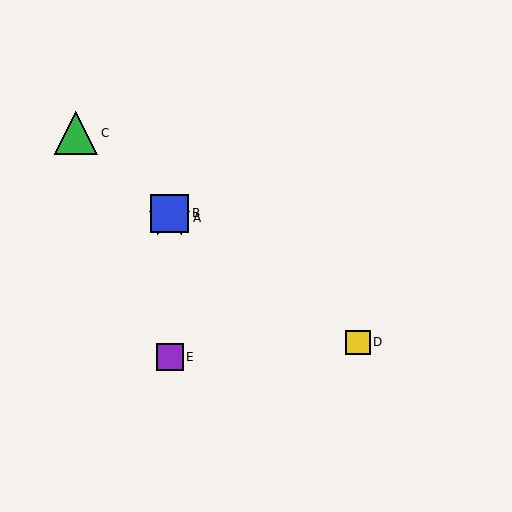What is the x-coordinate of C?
Object C is at x≈76.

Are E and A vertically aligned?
Yes, both are at x≈170.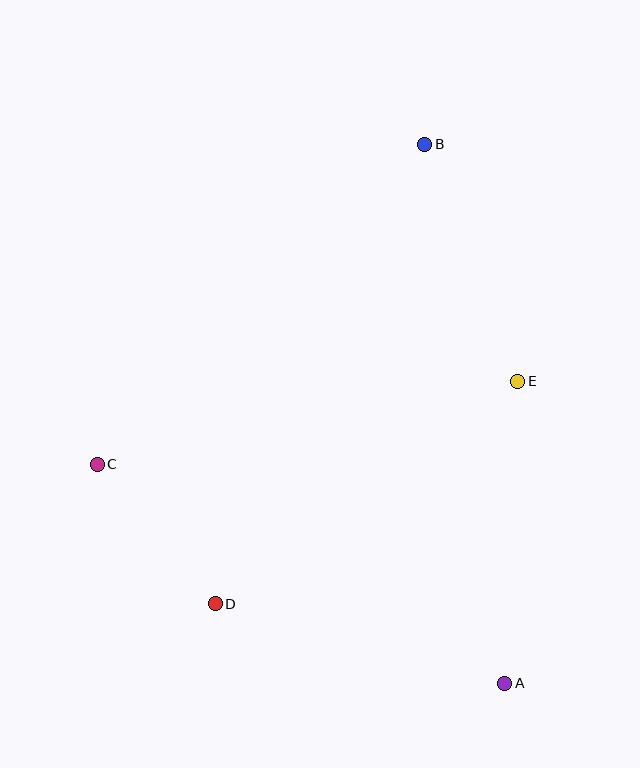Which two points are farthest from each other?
Points A and B are farthest from each other.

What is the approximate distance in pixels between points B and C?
The distance between B and C is approximately 458 pixels.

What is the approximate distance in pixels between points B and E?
The distance between B and E is approximately 255 pixels.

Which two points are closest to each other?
Points C and D are closest to each other.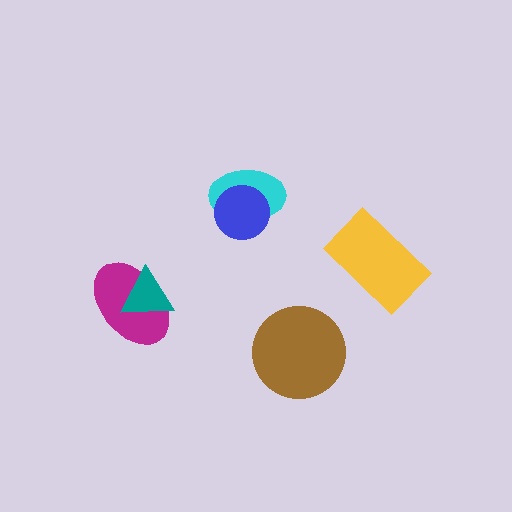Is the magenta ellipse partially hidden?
Yes, it is partially covered by another shape.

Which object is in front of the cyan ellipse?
The blue circle is in front of the cyan ellipse.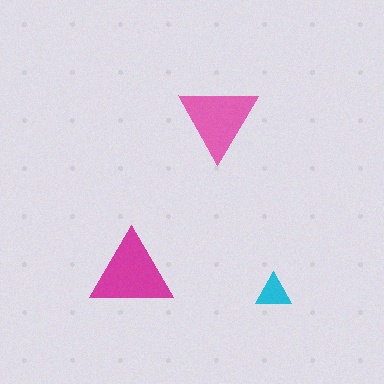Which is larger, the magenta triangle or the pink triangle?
The magenta one.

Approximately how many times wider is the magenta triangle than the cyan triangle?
About 2.5 times wider.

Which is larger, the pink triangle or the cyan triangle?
The pink one.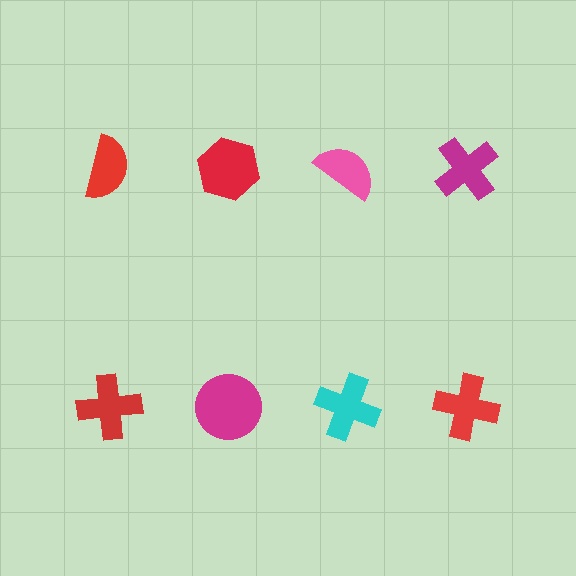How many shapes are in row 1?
4 shapes.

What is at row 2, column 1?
A red cross.